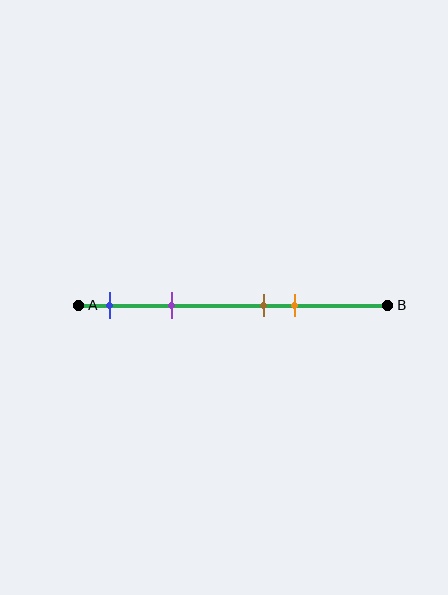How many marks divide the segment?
There are 4 marks dividing the segment.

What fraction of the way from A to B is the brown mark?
The brown mark is approximately 60% (0.6) of the way from A to B.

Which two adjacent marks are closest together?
The brown and orange marks are the closest adjacent pair.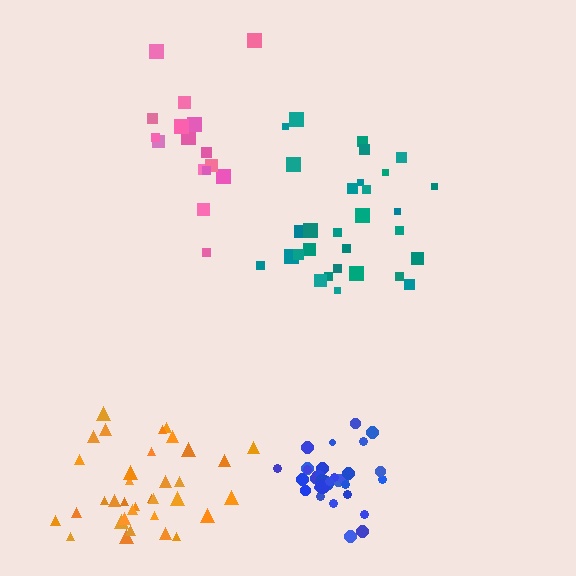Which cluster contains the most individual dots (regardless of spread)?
Orange (35).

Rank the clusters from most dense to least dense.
blue, orange, pink, teal.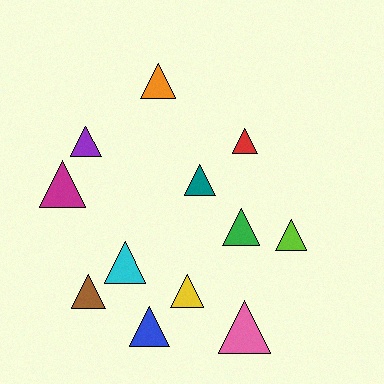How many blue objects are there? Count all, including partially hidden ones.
There is 1 blue object.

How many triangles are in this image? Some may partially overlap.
There are 12 triangles.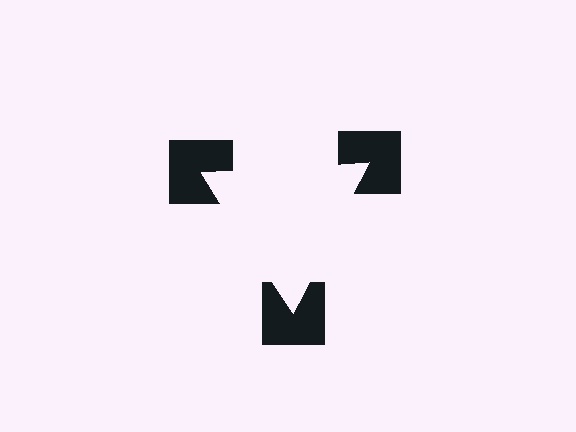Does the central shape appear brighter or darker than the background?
It typically appears slightly brighter than the background, even though no actual brightness change is drawn.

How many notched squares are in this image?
There are 3 — one at each vertex of the illusory triangle.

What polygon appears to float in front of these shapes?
An illusory triangle — its edges are inferred from the aligned wedge cuts in the notched squares, not physically drawn.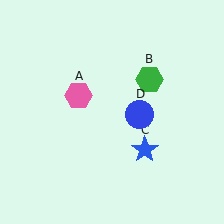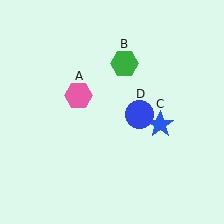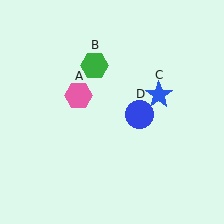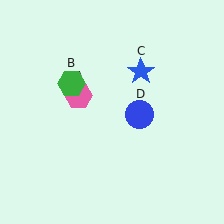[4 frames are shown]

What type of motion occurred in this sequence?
The green hexagon (object B), blue star (object C) rotated counterclockwise around the center of the scene.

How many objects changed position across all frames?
2 objects changed position: green hexagon (object B), blue star (object C).